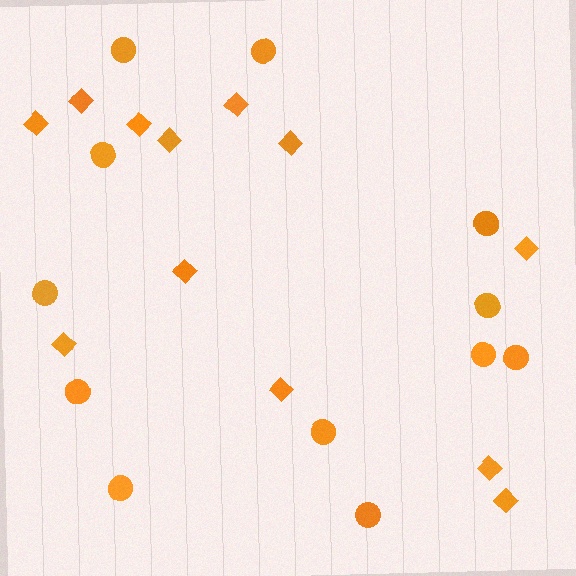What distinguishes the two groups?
There are 2 groups: one group of diamonds (12) and one group of circles (12).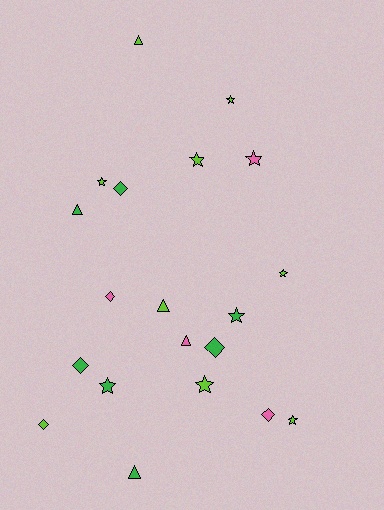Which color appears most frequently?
Lime, with 9 objects.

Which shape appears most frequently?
Star, with 9 objects.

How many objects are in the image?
There are 20 objects.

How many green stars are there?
There are 2 green stars.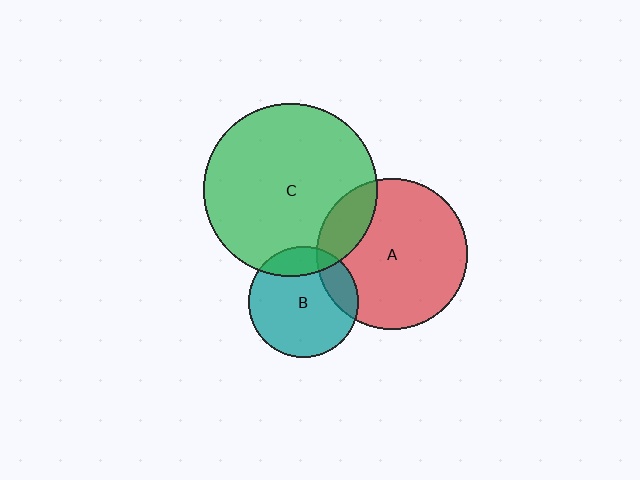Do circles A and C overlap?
Yes.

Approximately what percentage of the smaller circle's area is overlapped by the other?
Approximately 20%.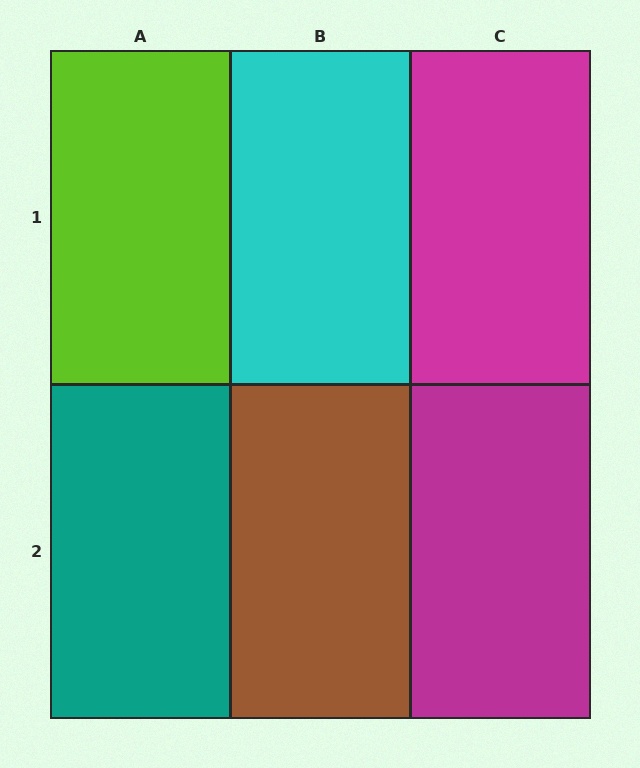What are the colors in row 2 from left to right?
Teal, brown, magenta.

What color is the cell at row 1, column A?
Lime.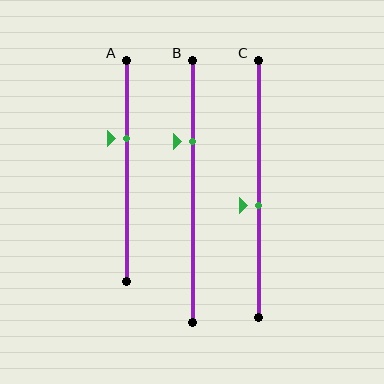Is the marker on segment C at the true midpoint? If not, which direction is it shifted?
No, the marker on segment C is shifted downward by about 6% of the segment length.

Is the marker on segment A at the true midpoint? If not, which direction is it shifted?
No, the marker on segment A is shifted upward by about 15% of the segment length.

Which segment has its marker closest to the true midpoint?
Segment C has its marker closest to the true midpoint.